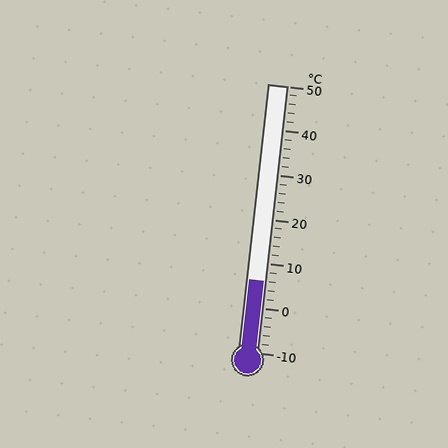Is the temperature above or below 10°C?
The temperature is below 10°C.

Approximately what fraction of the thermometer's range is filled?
The thermometer is filled to approximately 25% of its range.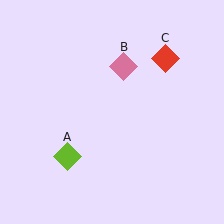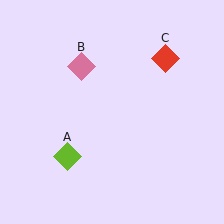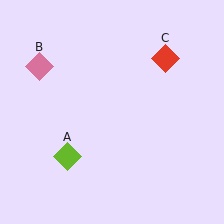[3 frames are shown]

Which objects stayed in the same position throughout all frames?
Lime diamond (object A) and red diamond (object C) remained stationary.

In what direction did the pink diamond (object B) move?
The pink diamond (object B) moved left.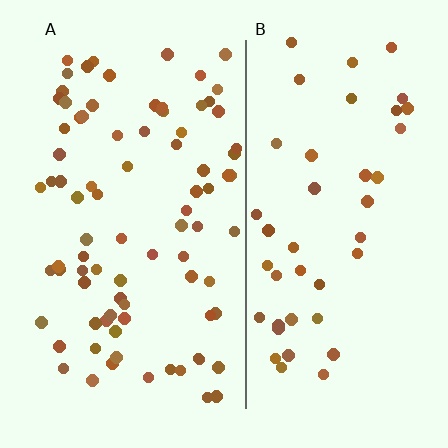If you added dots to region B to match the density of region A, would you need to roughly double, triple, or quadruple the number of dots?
Approximately double.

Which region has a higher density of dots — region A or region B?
A (the left).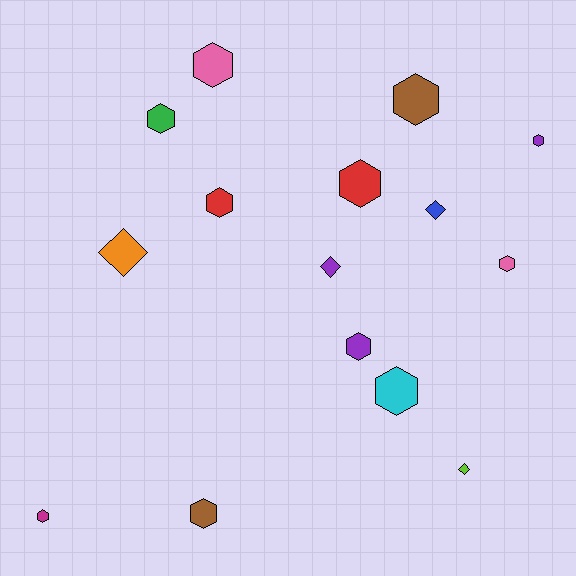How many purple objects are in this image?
There are 3 purple objects.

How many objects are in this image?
There are 15 objects.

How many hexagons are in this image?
There are 11 hexagons.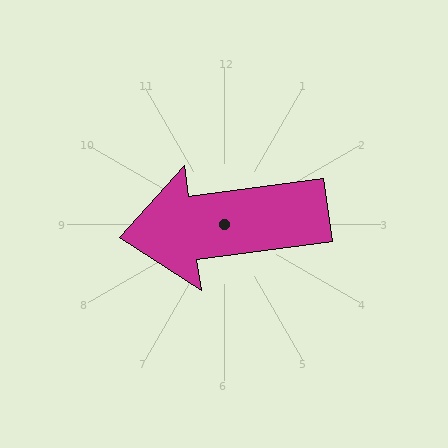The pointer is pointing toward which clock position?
Roughly 9 o'clock.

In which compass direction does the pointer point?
West.